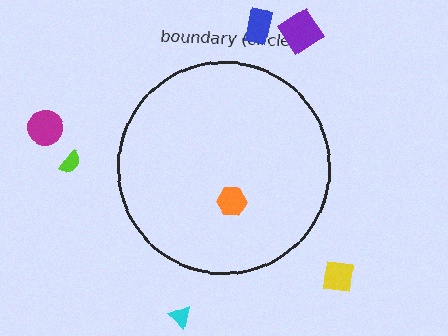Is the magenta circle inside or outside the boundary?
Outside.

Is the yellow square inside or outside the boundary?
Outside.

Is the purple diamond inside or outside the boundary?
Outside.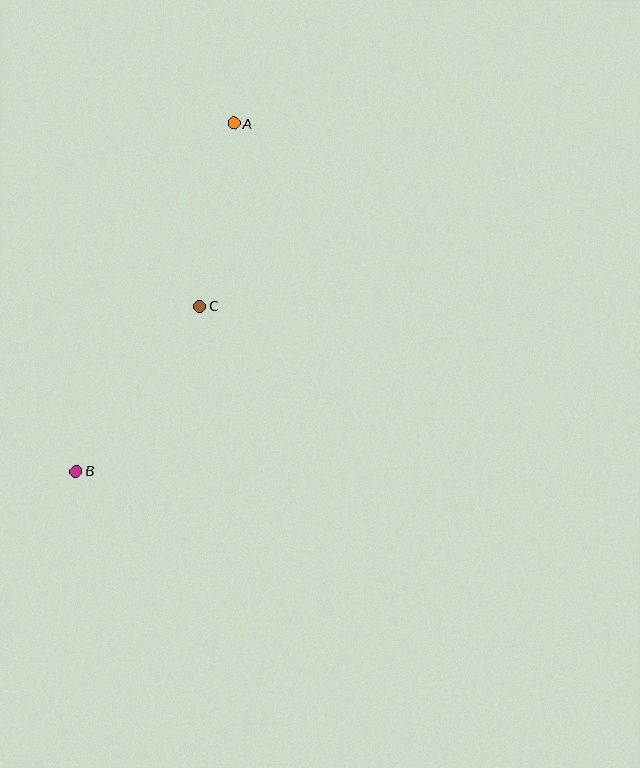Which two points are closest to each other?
Points A and C are closest to each other.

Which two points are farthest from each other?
Points A and B are farthest from each other.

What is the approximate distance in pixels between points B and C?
The distance between B and C is approximately 205 pixels.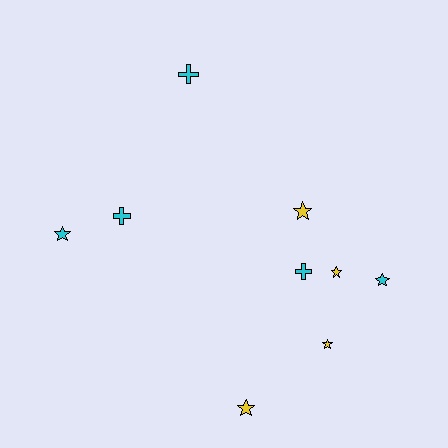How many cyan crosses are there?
There are 3 cyan crosses.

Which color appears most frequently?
Cyan, with 5 objects.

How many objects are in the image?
There are 9 objects.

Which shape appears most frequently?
Star, with 6 objects.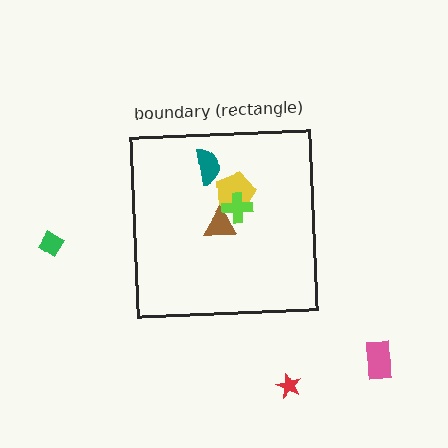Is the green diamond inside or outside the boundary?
Outside.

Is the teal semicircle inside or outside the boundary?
Inside.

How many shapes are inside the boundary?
4 inside, 3 outside.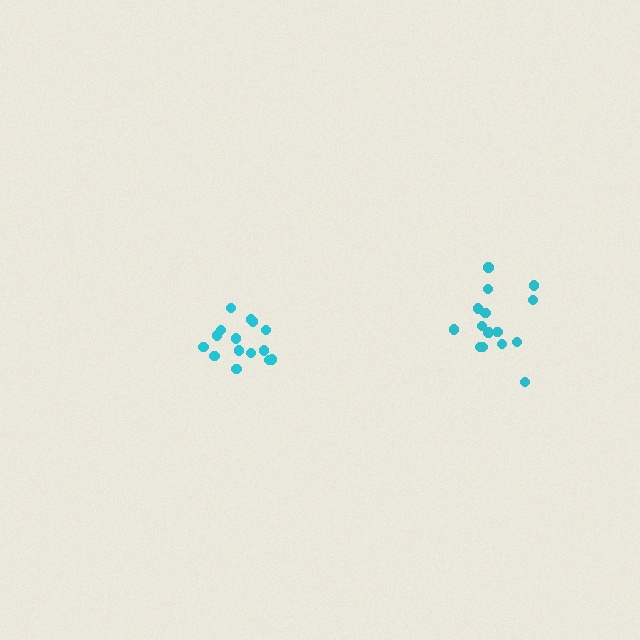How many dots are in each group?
Group 1: 15 dots, Group 2: 15 dots (30 total).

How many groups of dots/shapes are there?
There are 2 groups.